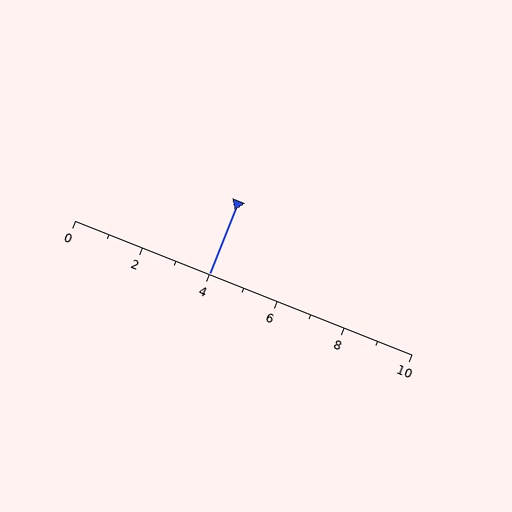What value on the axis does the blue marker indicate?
The marker indicates approximately 4.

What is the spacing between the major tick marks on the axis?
The major ticks are spaced 2 apart.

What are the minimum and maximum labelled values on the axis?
The axis runs from 0 to 10.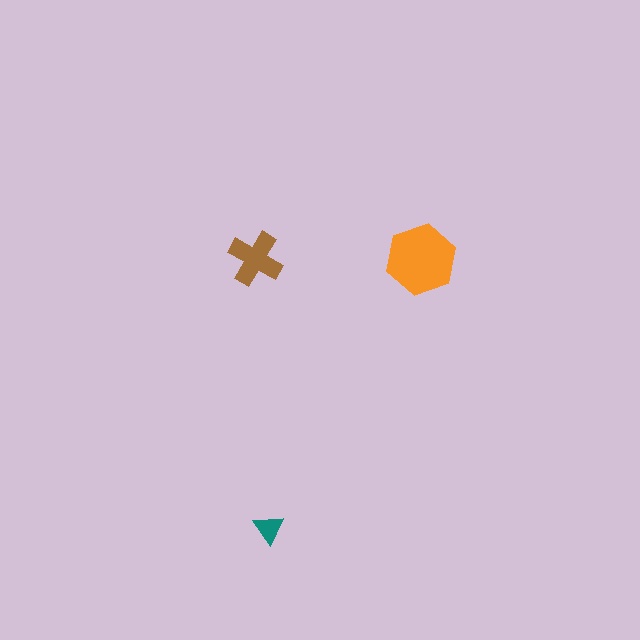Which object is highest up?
The brown cross is topmost.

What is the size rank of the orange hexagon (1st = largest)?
1st.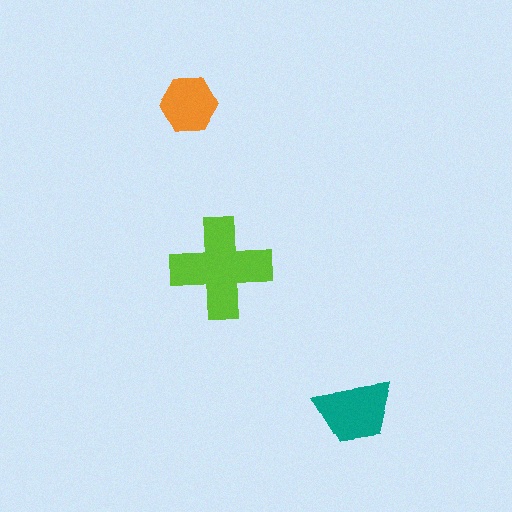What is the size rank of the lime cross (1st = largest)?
1st.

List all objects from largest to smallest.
The lime cross, the teal trapezoid, the orange hexagon.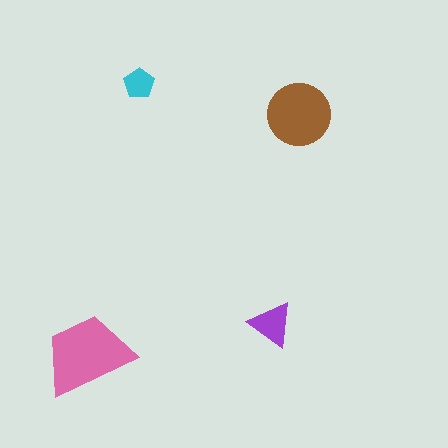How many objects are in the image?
There are 4 objects in the image.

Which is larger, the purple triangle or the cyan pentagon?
The purple triangle.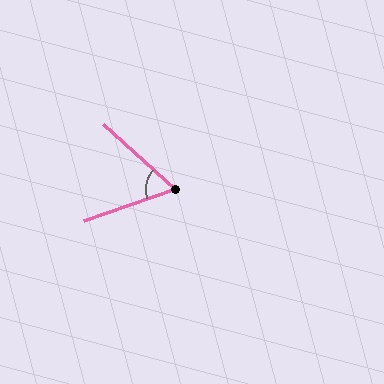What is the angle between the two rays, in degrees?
Approximately 61 degrees.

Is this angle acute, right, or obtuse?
It is acute.